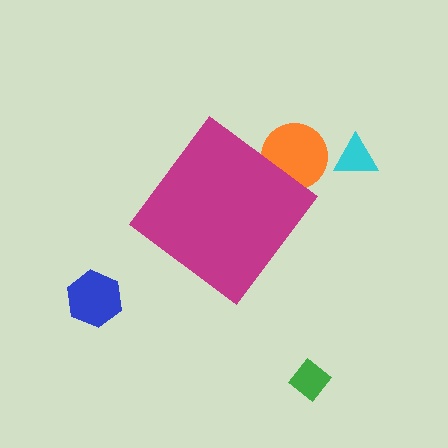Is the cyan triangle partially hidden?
No, the cyan triangle is fully visible.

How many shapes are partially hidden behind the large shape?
1 shape is partially hidden.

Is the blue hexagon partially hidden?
No, the blue hexagon is fully visible.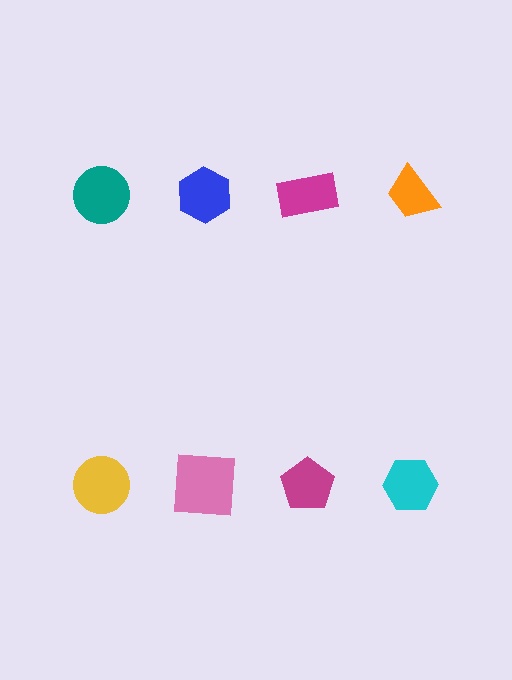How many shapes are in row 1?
4 shapes.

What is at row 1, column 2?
A blue hexagon.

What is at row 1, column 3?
A magenta rectangle.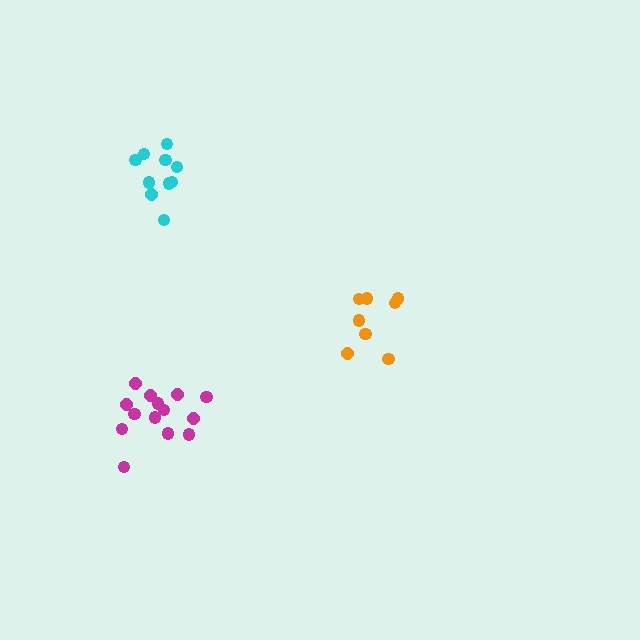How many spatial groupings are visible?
There are 3 spatial groupings.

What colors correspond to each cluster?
The clusters are colored: cyan, magenta, orange.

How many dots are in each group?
Group 1: 10 dots, Group 2: 14 dots, Group 3: 8 dots (32 total).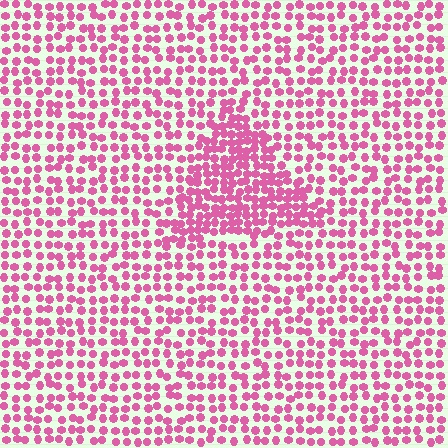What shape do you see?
I see a triangle.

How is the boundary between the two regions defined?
The boundary is defined by a change in element density (approximately 1.8x ratio). All elements are the same color, size, and shape.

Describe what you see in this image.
The image contains small pink elements arranged at two different densities. A triangle-shaped region is visible where the elements are more densely packed than the surrounding area.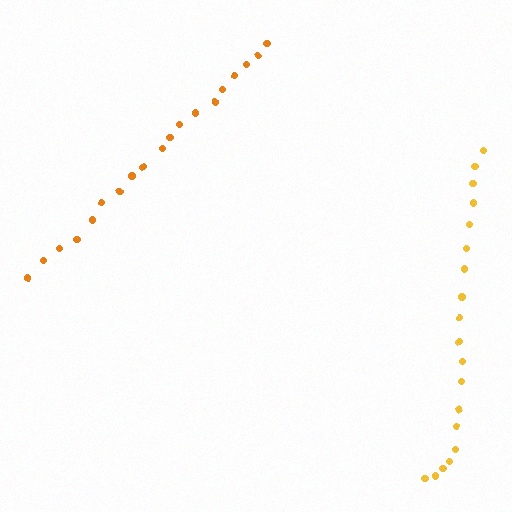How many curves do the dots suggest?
There are 2 distinct paths.